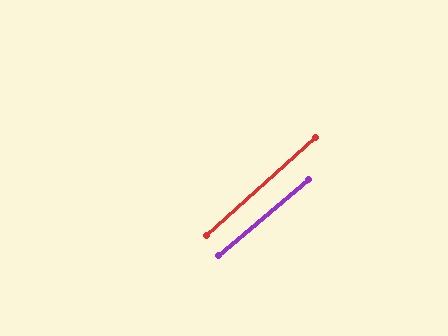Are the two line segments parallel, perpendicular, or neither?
Parallel — their directions differ by only 1.7°.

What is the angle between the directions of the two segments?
Approximately 2 degrees.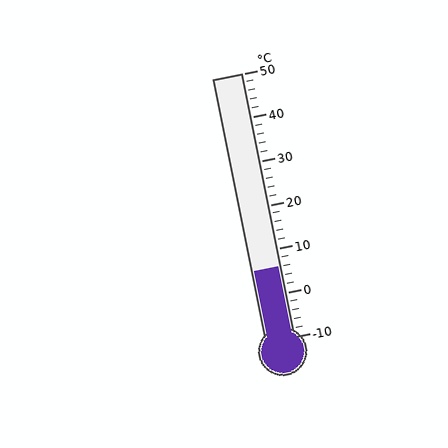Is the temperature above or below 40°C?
The temperature is below 40°C.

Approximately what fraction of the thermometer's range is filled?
The thermometer is filled to approximately 25% of its range.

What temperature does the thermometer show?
The thermometer shows approximately 6°C.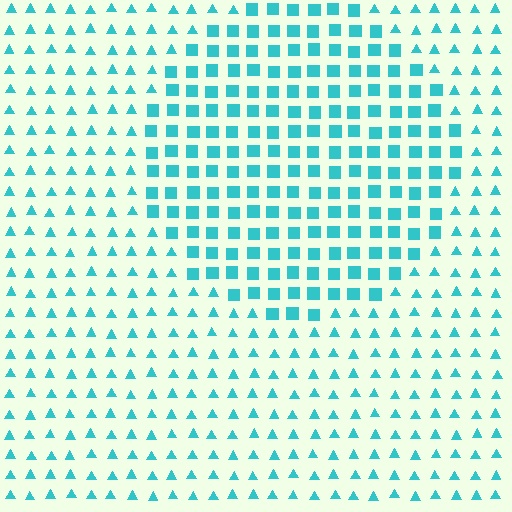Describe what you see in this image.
The image is filled with small cyan elements arranged in a uniform grid. A circle-shaped region contains squares, while the surrounding area contains triangles. The boundary is defined purely by the change in element shape.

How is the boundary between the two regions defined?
The boundary is defined by a change in element shape: squares inside vs. triangles outside. All elements share the same color and spacing.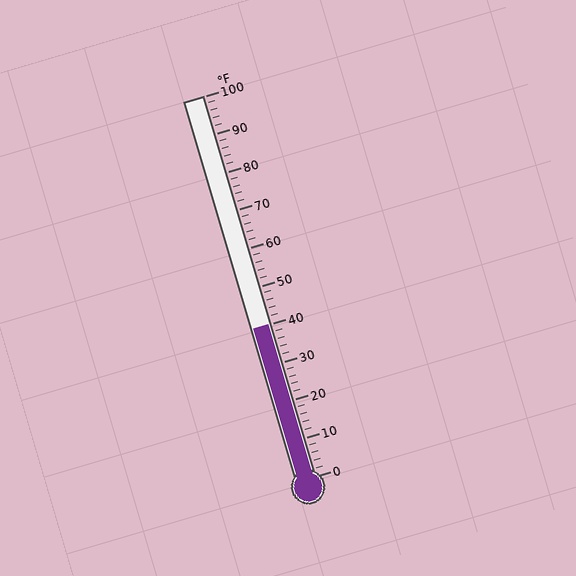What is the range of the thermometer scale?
The thermometer scale ranges from 0°F to 100°F.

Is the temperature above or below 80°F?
The temperature is below 80°F.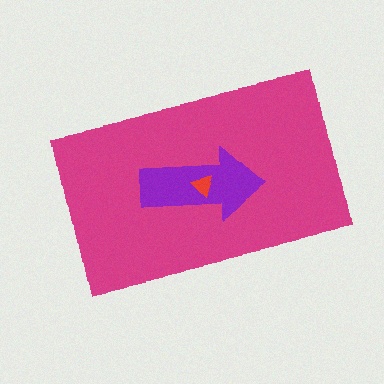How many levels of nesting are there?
3.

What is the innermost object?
The red triangle.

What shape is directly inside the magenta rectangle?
The purple arrow.